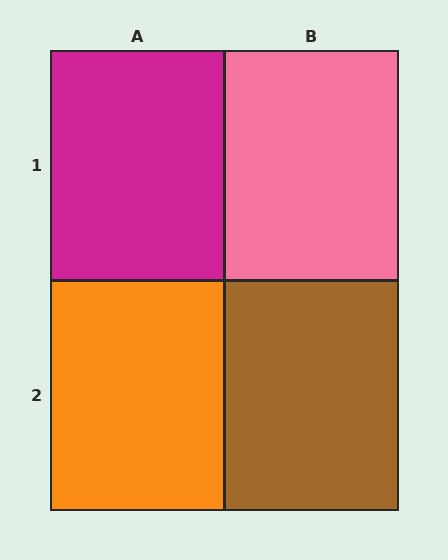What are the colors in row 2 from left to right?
Orange, brown.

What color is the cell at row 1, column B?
Pink.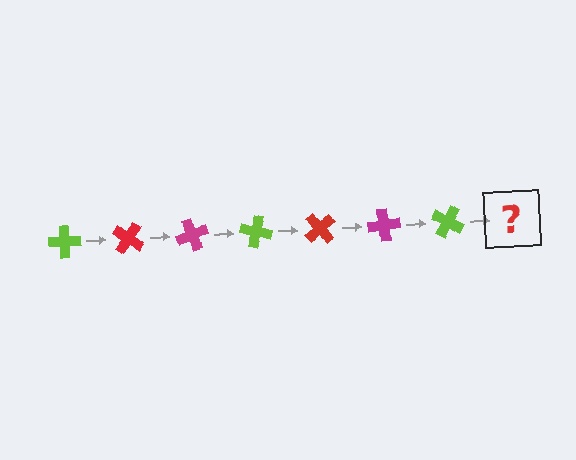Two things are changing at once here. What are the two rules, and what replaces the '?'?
The two rules are that it rotates 35 degrees each step and the color cycles through lime, red, and magenta. The '?' should be a red cross, rotated 245 degrees from the start.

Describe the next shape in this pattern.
It should be a red cross, rotated 245 degrees from the start.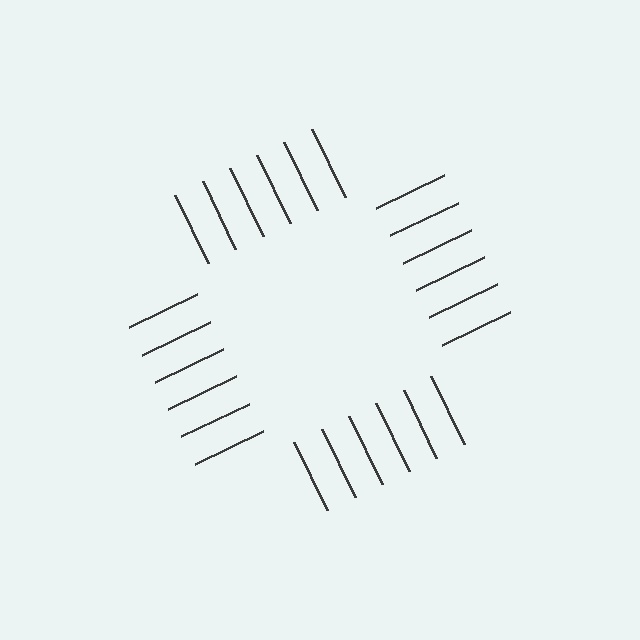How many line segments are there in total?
24 — 6 along each of the 4 edges.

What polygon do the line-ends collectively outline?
An illusory square — the line segments terminate on its edges but no continuous stroke is drawn.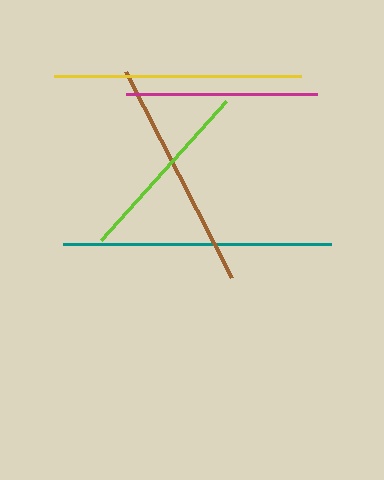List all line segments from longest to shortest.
From longest to shortest: teal, yellow, brown, magenta, lime.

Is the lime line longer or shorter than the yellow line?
The yellow line is longer than the lime line.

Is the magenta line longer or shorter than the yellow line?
The yellow line is longer than the magenta line.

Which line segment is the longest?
The teal line is the longest at approximately 268 pixels.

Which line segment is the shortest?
The lime line is the shortest at approximately 187 pixels.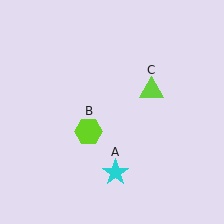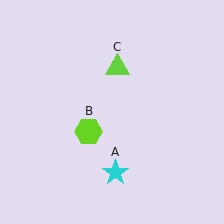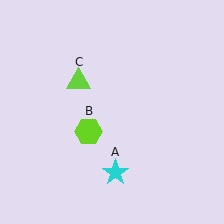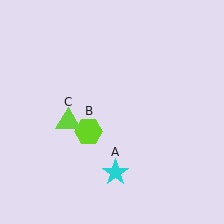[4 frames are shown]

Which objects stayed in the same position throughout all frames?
Cyan star (object A) and lime hexagon (object B) remained stationary.